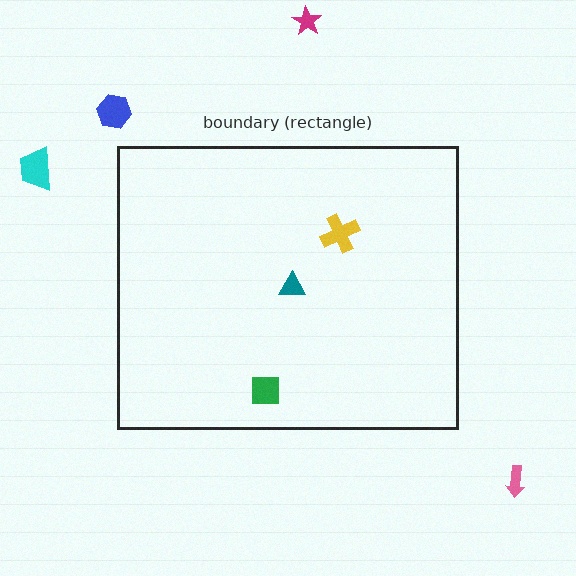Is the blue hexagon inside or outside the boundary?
Outside.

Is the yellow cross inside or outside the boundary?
Inside.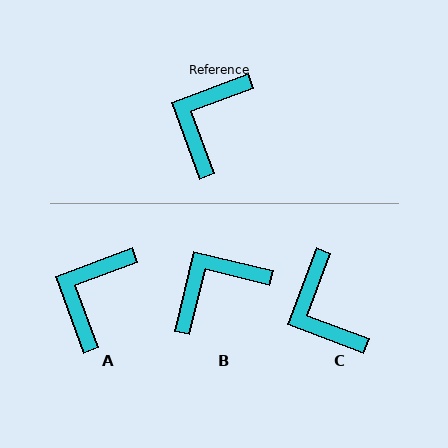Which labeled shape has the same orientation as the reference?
A.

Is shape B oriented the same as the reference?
No, it is off by about 34 degrees.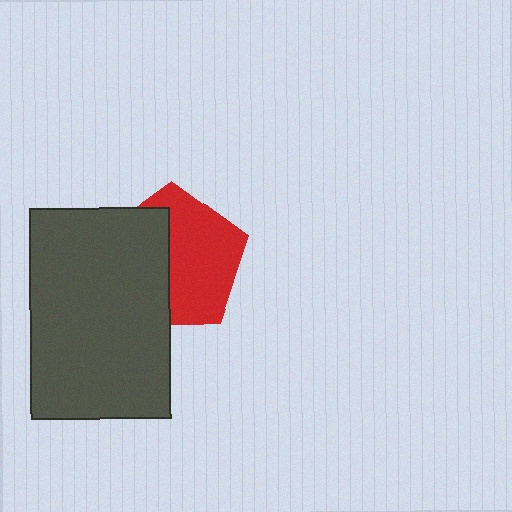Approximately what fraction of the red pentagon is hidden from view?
Roughly 45% of the red pentagon is hidden behind the dark gray rectangle.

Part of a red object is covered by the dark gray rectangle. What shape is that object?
It is a pentagon.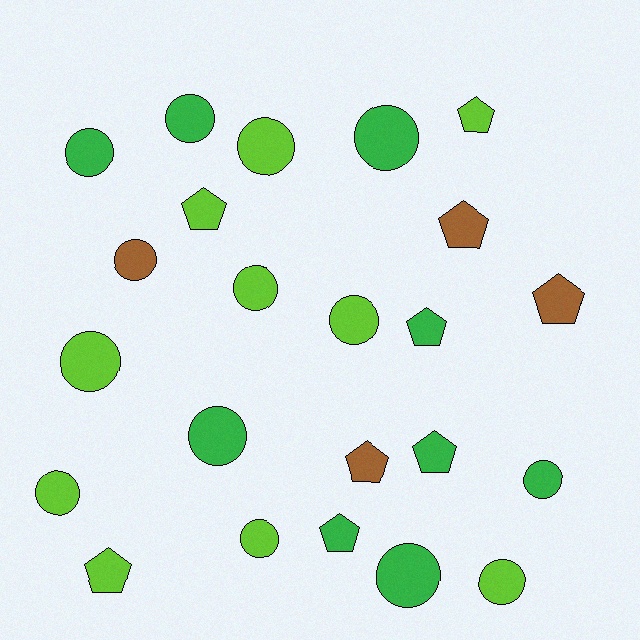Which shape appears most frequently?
Circle, with 14 objects.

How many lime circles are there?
There are 7 lime circles.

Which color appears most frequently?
Lime, with 10 objects.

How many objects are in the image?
There are 23 objects.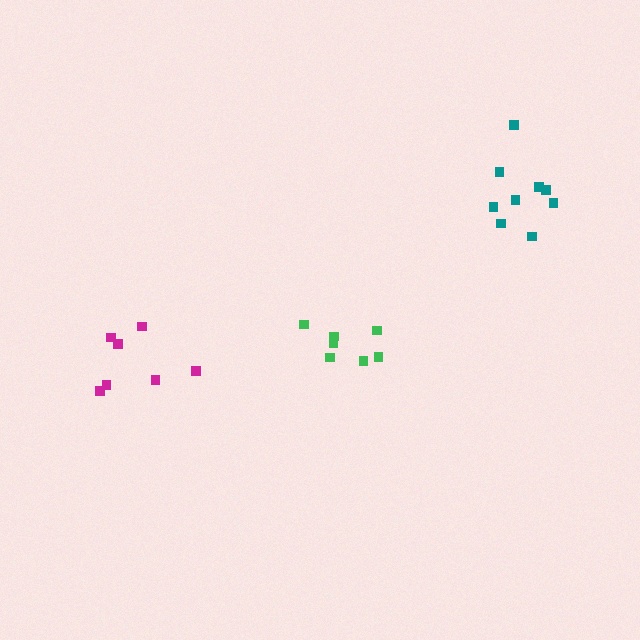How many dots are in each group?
Group 1: 7 dots, Group 2: 9 dots, Group 3: 7 dots (23 total).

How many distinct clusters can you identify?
There are 3 distinct clusters.